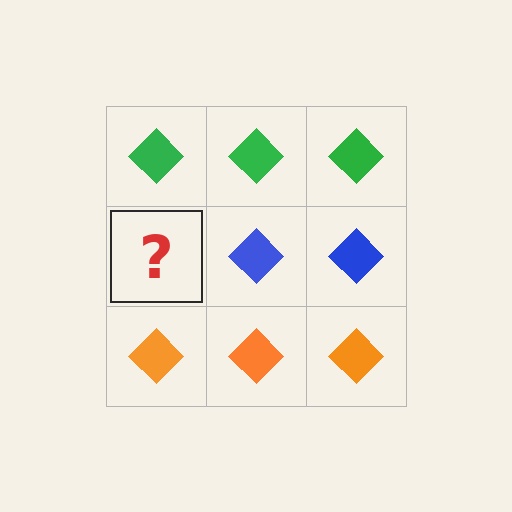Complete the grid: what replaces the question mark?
The question mark should be replaced with a blue diamond.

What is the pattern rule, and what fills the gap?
The rule is that each row has a consistent color. The gap should be filled with a blue diamond.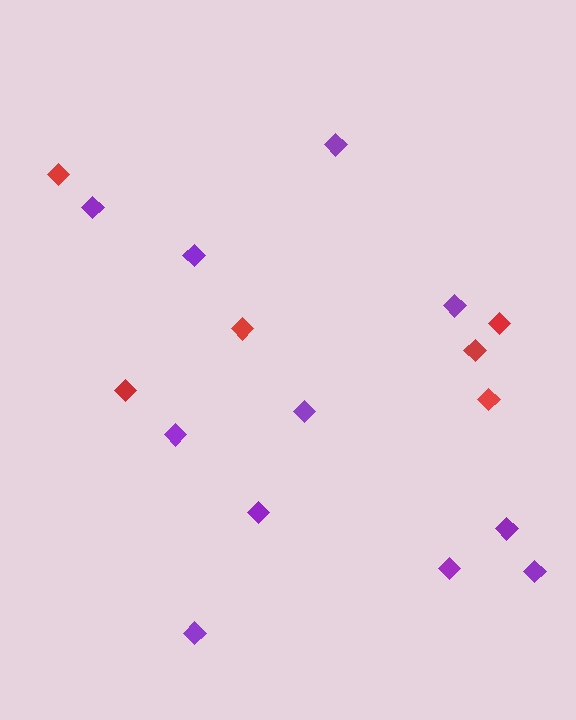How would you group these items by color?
There are 2 groups: one group of red diamonds (6) and one group of purple diamonds (11).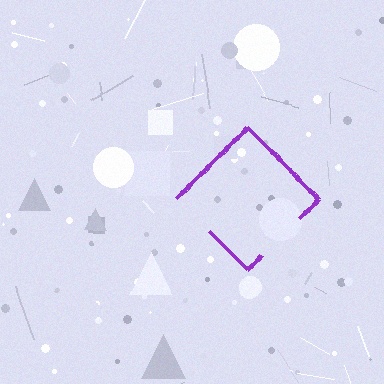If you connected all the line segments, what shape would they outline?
They would outline a diamond.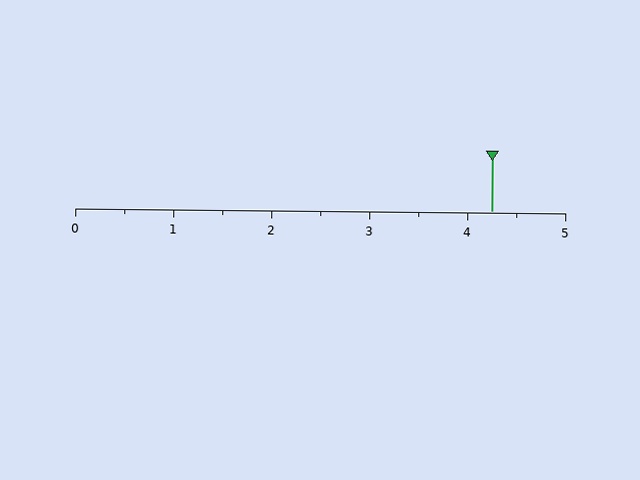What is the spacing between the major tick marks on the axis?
The major ticks are spaced 1 apart.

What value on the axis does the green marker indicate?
The marker indicates approximately 4.2.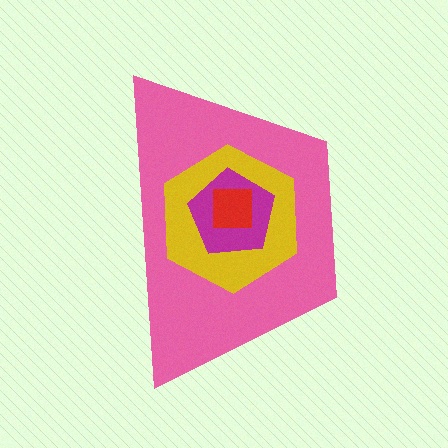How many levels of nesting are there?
4.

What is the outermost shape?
The pink trapezoid.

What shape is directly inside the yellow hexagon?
The magenta pentagon.